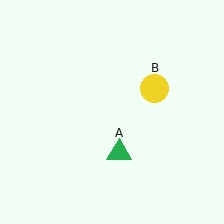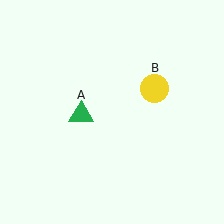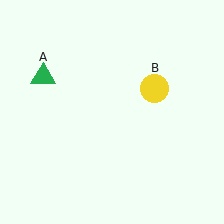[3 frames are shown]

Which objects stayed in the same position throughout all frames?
Yellow circle (object B) remained stationary.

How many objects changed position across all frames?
1 object changed position: green triangle (object A).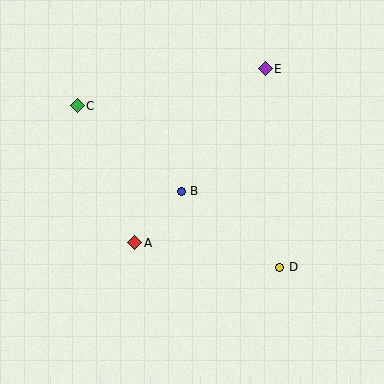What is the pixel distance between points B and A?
The distance between B and A is 69 pixels.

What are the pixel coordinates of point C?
Point C is at (77, 106).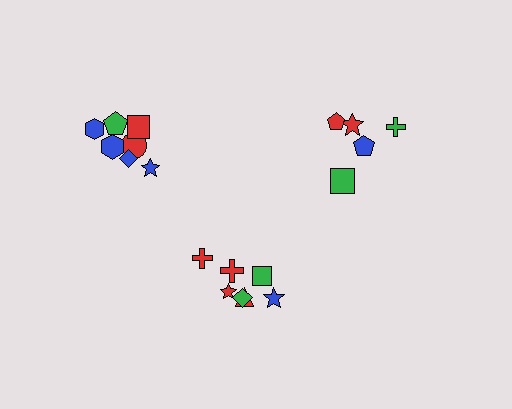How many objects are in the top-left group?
There are 8 objects.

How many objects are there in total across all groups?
There are 20 objects.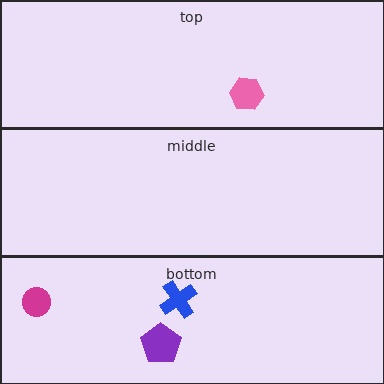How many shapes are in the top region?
1.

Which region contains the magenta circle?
The bottom region.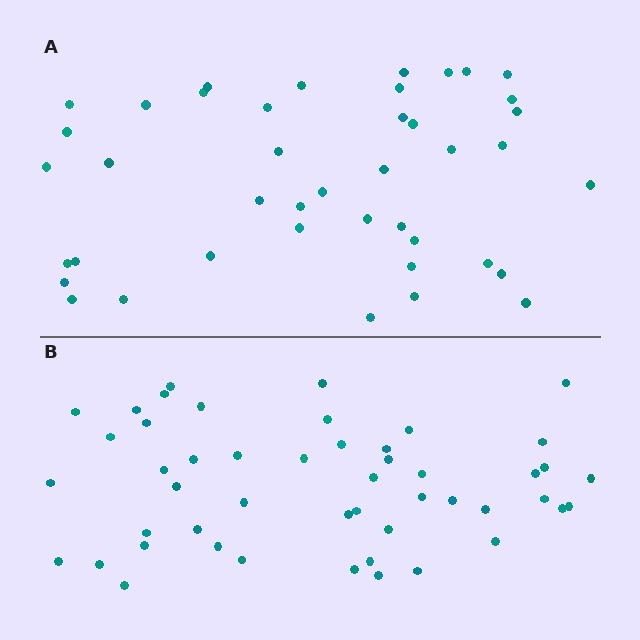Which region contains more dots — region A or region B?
Region B (the bottom region) has more dots.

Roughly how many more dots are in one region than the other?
Region B has roughly 8 or so more dots than region A.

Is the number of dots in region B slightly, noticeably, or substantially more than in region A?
Region B has only slightly more — the two regions are fairly close. The ratio is roughly 1.2 to 1.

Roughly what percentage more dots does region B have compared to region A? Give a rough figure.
About 15% more.